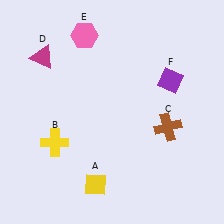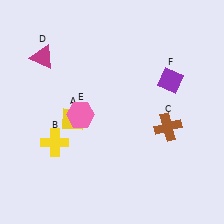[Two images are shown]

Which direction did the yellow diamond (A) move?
The yellow diamond (A) moved up.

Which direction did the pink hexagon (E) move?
The pink hexagon (E) moved down.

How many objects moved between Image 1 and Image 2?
2 objects moved between the two images.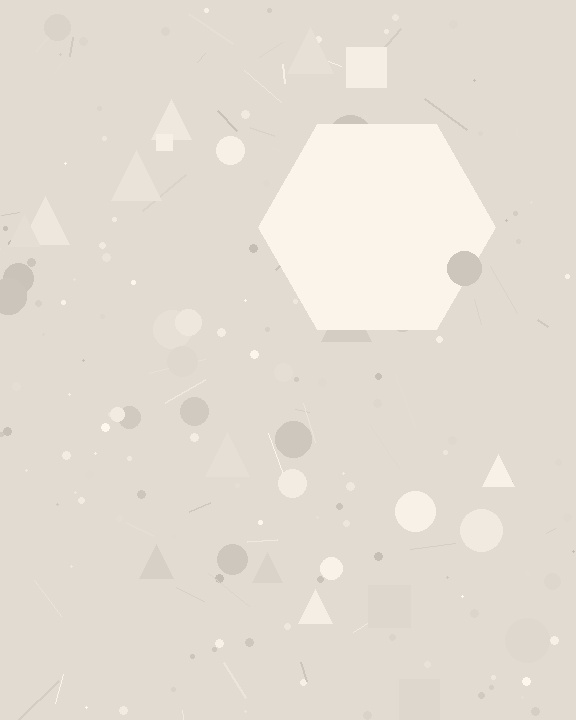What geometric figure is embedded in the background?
A hexagon is embedded in the background.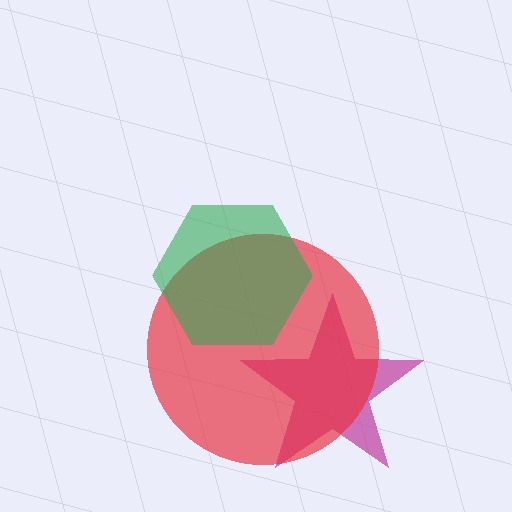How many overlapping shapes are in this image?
There are 3 overlapping shapes in the image.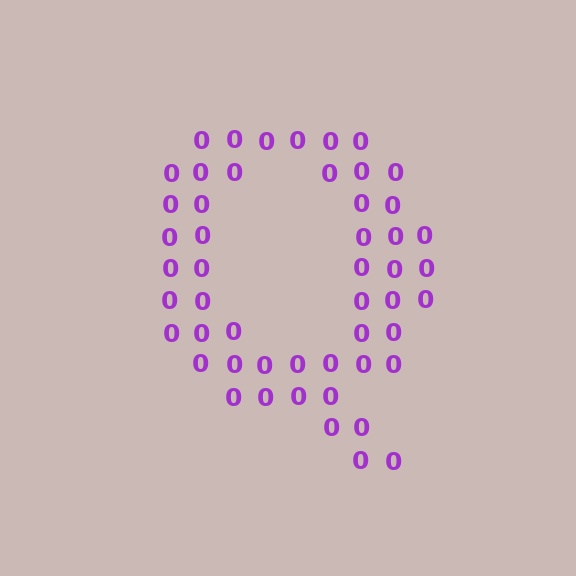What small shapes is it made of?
It is made of small digit 0's.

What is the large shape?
The large shape is the letter Q.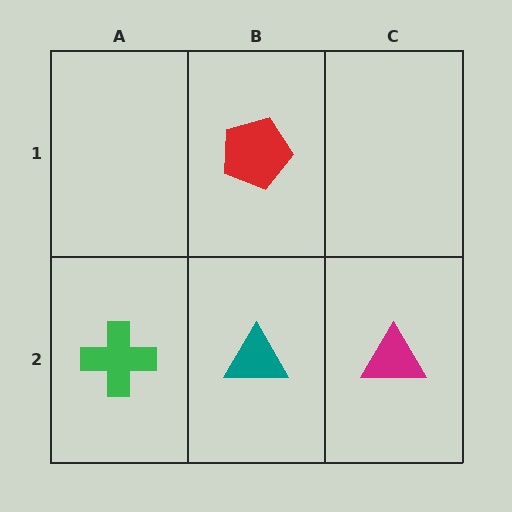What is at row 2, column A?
A green cross.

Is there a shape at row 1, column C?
No, that cell is empty.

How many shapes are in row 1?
1 shape.